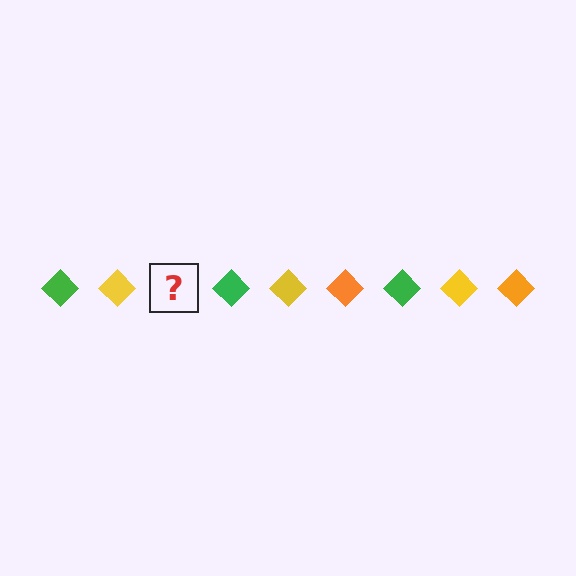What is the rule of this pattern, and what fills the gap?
The rule is that the pattern cycles through green, yellow, orange diamonds. The gap should be filled with an orange diamond.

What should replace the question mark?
The question mark should be replaced with an orange diamond.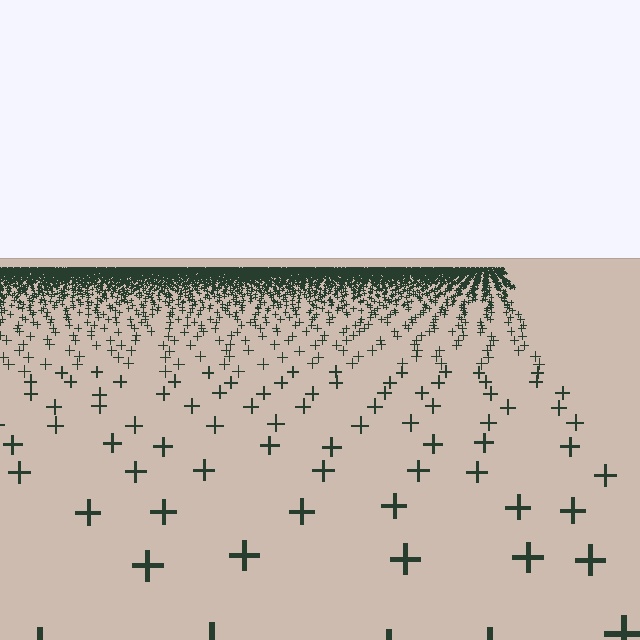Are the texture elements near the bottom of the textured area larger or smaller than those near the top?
Larger. Near the bottom, elements are closer to the viewer and appear at a bigger on-screen size.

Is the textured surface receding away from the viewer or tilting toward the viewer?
The surface is receding away from the viewer. Texture elements get smaller and denser toward the top.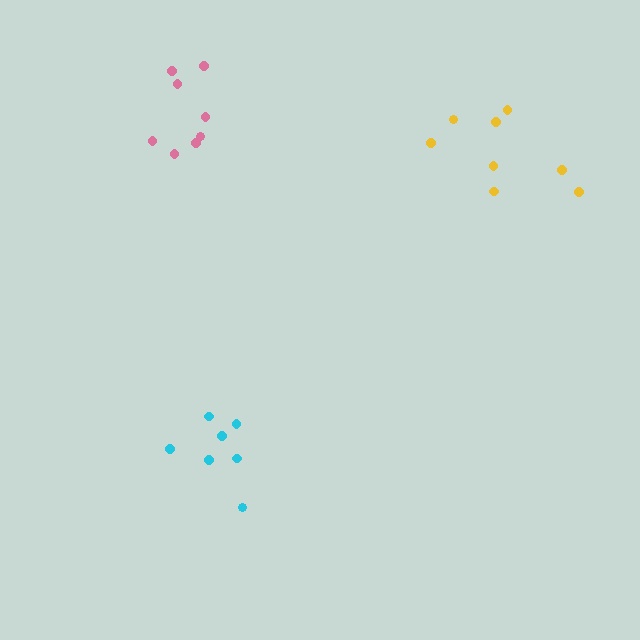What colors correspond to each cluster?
The clusters are colored: yellow, pink, cyan.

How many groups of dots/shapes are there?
There are 3 groups.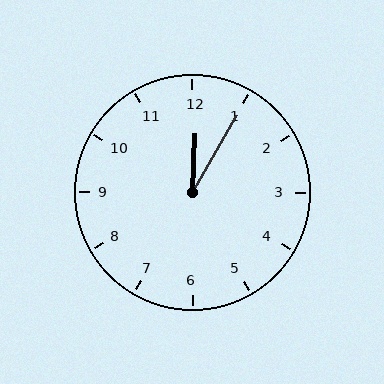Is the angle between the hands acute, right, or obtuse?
It is acute.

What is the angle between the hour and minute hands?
Approximately 28 degrees.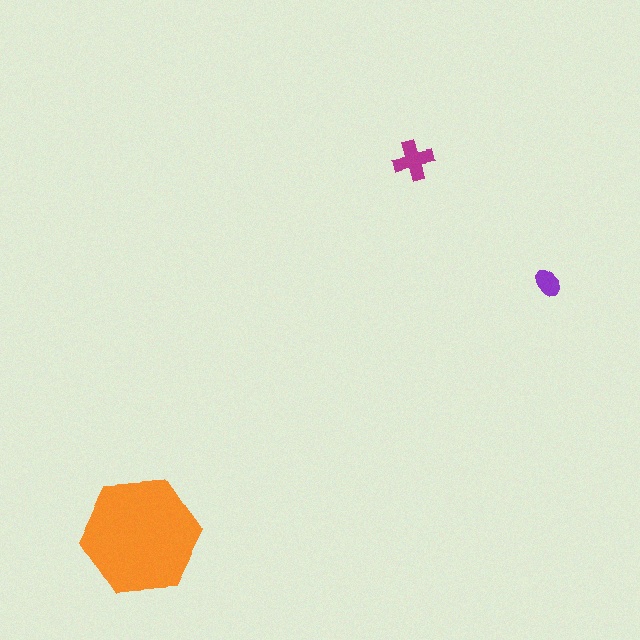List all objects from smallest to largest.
The purple ellipse, the magenta cross, the orange hexagon.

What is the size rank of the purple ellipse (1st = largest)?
3rd.